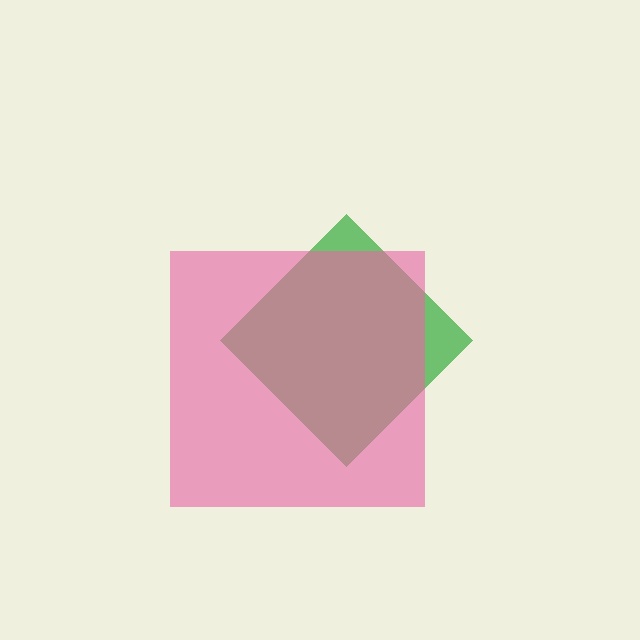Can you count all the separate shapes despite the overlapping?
Yes, there are 2 separate shapes.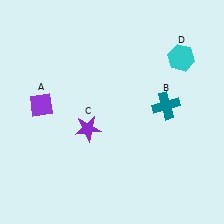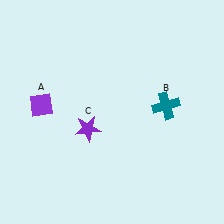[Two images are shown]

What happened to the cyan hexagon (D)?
The cyan hexagon (D) was removed in Image 2. It was in the top-right area of Image 1.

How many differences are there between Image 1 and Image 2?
There is 1 difference between the two images.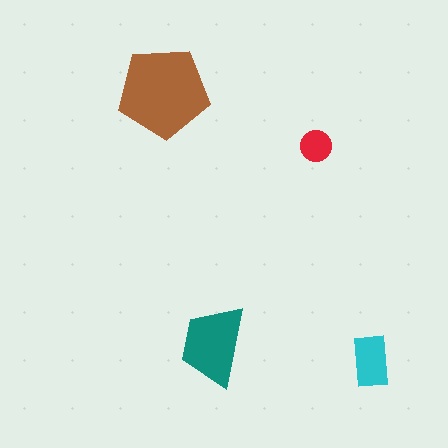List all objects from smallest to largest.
The red circle, the cyan rectangle, the teal trapezoid, the brown pentagon.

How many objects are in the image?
There are 4 objects in the image.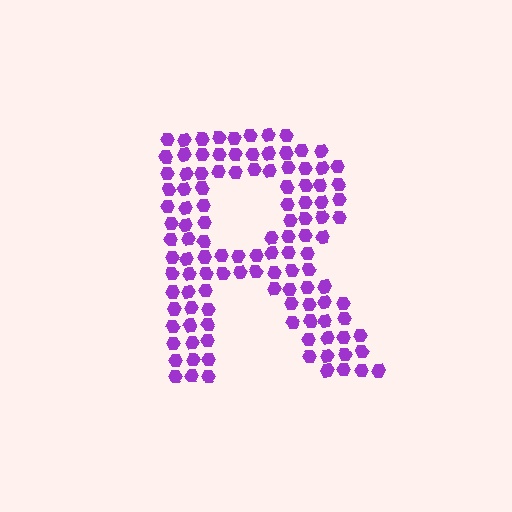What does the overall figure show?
The overall figure shows the letter R.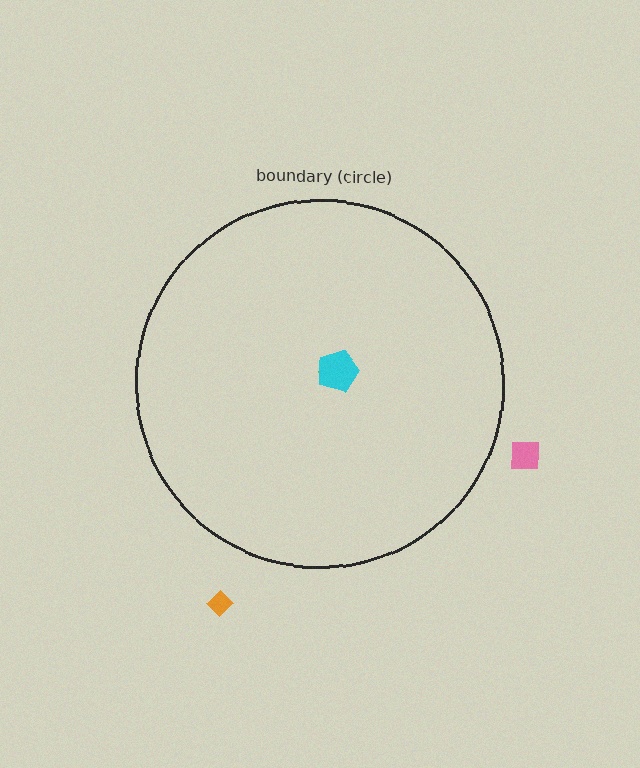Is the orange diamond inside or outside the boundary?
Outside.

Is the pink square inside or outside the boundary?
Outside.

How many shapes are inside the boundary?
2 inside, 2 outside.